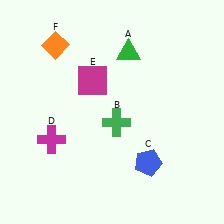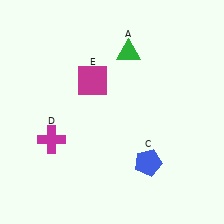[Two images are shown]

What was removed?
The orange diamond (F), the green cross (B) were removed in Image 2.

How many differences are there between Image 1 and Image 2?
There are 2 differences between the two images.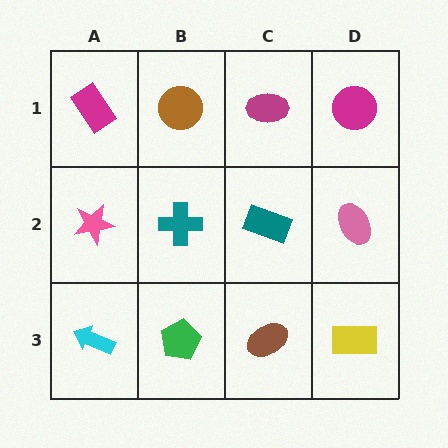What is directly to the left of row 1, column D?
A magenta ellipse.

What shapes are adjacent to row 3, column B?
A teal cross (row 2, column B), a cyan arrow (row 3, column A), a brown ellipse (row 3, column C).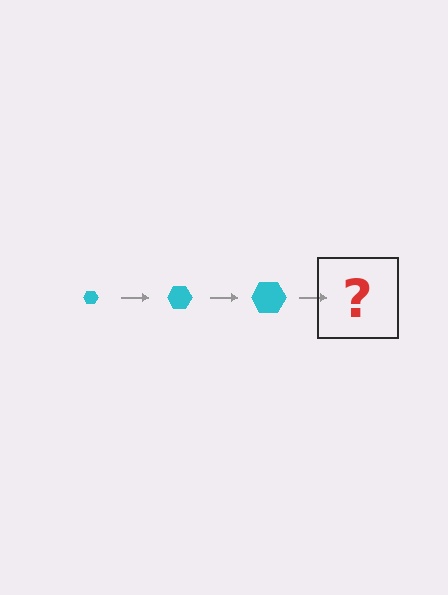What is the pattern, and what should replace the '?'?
The pattern is that the hexagon gets progressively larger each step. The '?' should be a cyan hexagon, larger than the previous one.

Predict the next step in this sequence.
The next step is a cyan hexagon, larger than the previous one.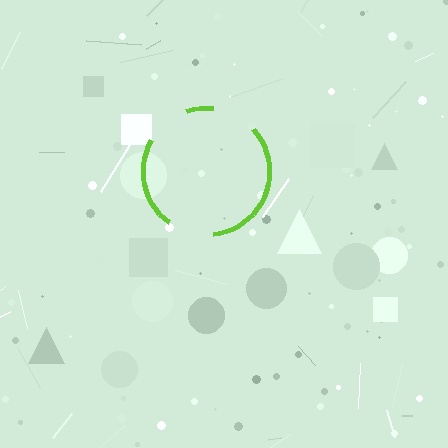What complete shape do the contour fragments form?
The contour fragments form a circle.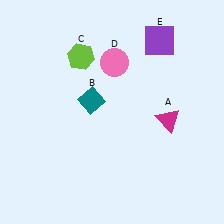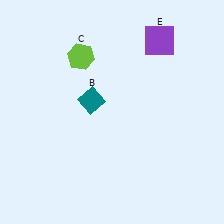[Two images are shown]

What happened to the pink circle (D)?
The pink circle (D) was removed in Image 2. It was in the top-right area of Image 1.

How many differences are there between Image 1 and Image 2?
There are 2 differences between the two images.